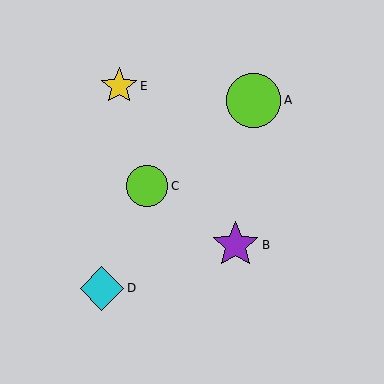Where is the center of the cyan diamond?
The center of the cyan diamond is at (102, 288).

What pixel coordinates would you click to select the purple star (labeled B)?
Click at (235, 245) to select the purple star B.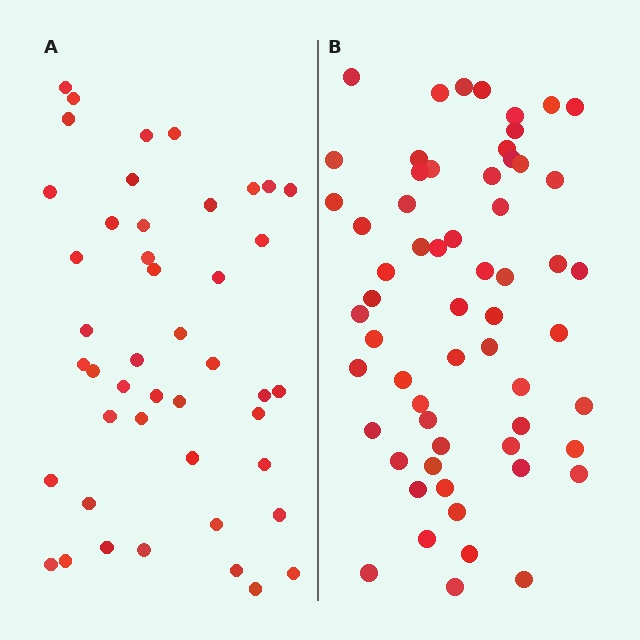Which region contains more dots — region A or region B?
Region B (the right region) has more dots.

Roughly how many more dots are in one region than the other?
Region B has approximately 15 more dots than region A.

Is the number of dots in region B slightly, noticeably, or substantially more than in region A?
Region B has noticeably more, but not dramatically so. The ratio is roughly 1.3 to 1.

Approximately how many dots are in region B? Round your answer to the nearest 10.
About 60 dots.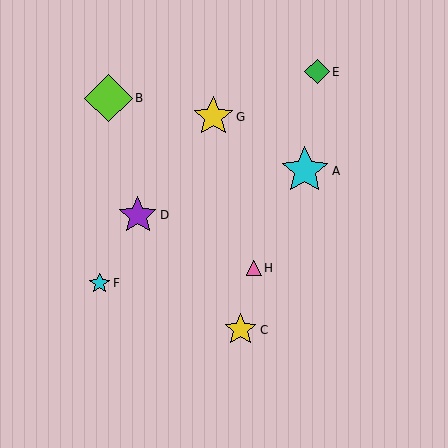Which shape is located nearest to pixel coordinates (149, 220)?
The purple star (labeled D) at (138, 215) is nearest to that location.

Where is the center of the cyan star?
The center of the cyan star is at (305, 171).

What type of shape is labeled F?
Shape F is a cyan star.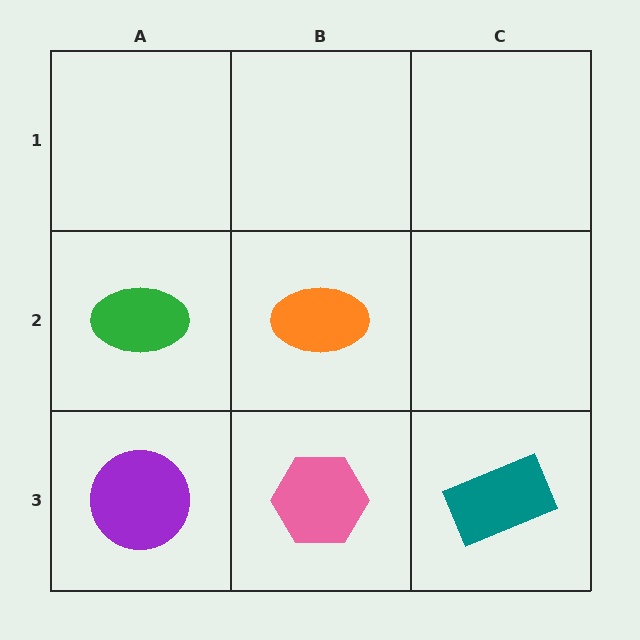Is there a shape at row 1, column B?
No, that cell is empty.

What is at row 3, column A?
A purple circle.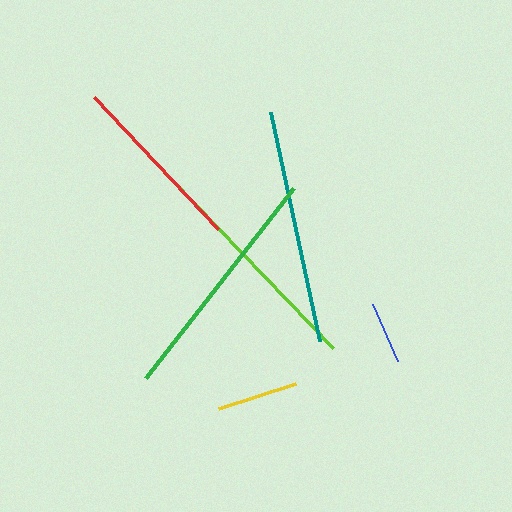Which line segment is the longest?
The green line is the longest at approximately 241 pixels.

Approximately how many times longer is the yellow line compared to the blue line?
The yellow line is approximately 1.3 times the length of the blue line.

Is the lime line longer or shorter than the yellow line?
The lime line is longer than the yellow line.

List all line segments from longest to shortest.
From longest to shortest: green, teal, lime, red, yellow, blue.